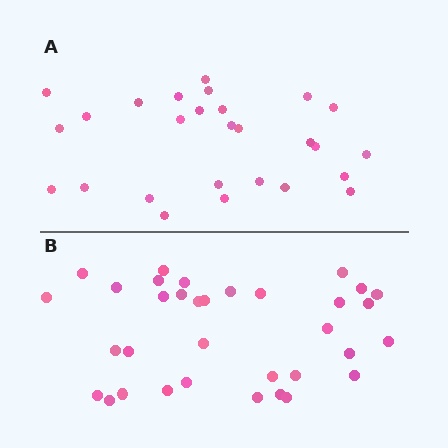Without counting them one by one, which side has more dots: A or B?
Region B (the bottom region) has more dots.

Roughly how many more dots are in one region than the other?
Region B has roughly 8 or so more dots than region A.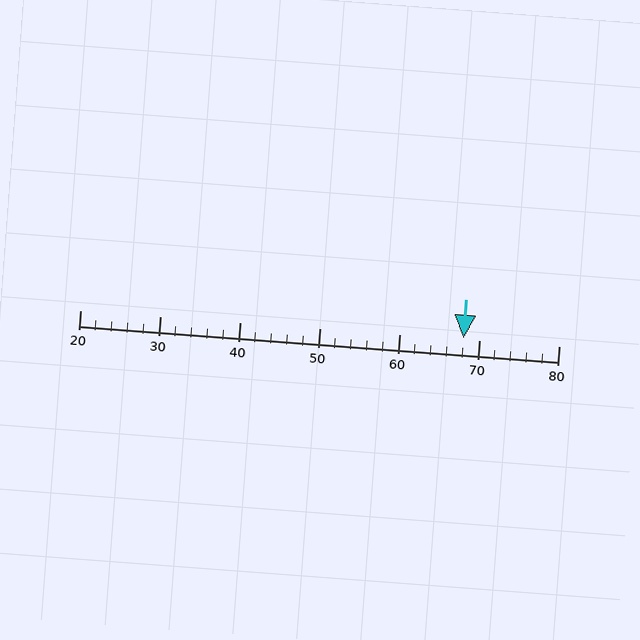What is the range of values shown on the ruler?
The ruler shows values from 20 to 80.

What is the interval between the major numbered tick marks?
The major tick marks are spaced 10 units apart.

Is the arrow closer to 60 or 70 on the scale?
The arrow is closer to 70.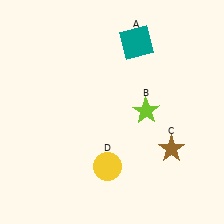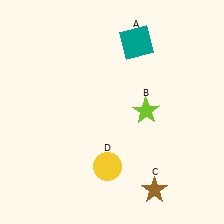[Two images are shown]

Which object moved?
The brown star (C) moved down.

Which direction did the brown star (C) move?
The brown star (C) moved down.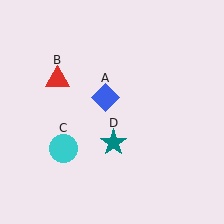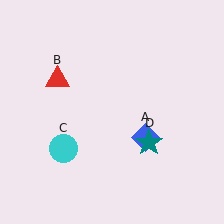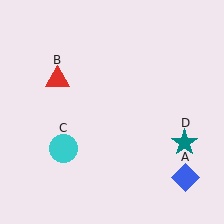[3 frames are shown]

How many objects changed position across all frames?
2 objects changed position: blue diamond (object A), teal star (object D).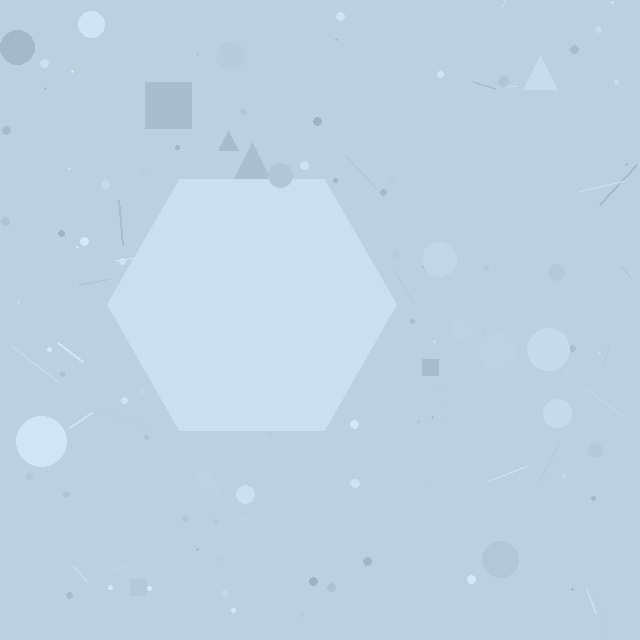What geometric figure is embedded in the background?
A hexagon is embedded in the background.